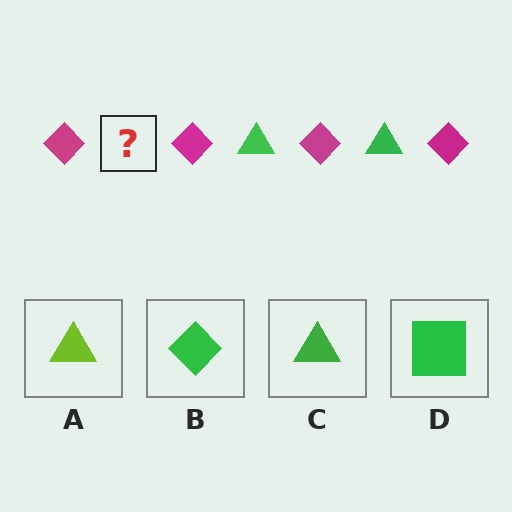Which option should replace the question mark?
Option C.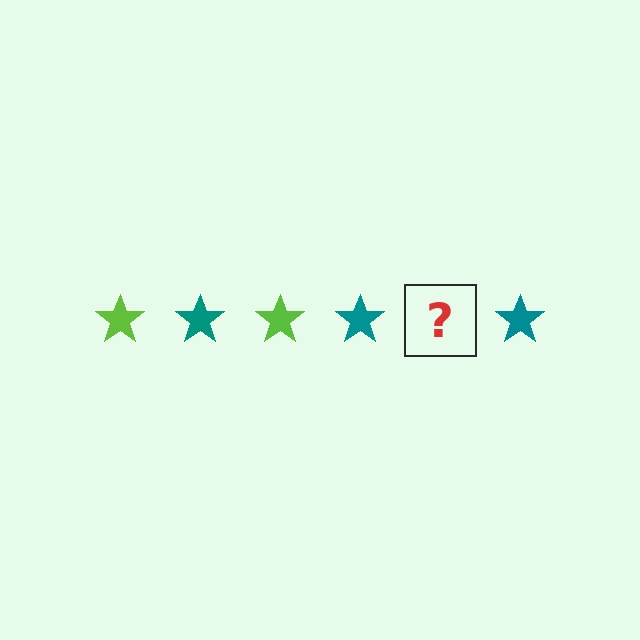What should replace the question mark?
The question mark should be replaced with a lime star.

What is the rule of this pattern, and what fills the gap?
The rule is that the pattern cycles through lime, teal stars. The gap should be filled with a lime star.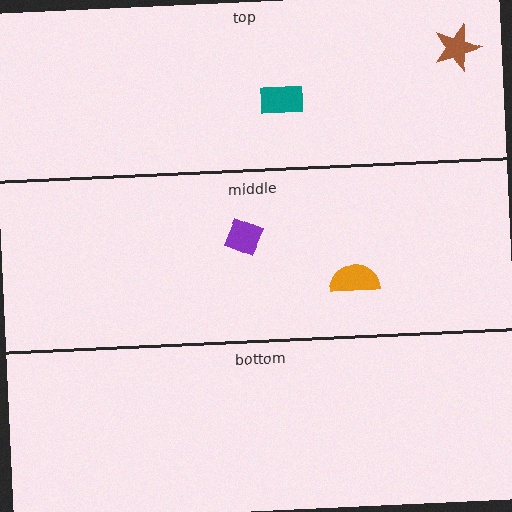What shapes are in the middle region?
The orange semicircle, the purple diamond.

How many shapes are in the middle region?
2.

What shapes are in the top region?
The brown star, the teal rectangle.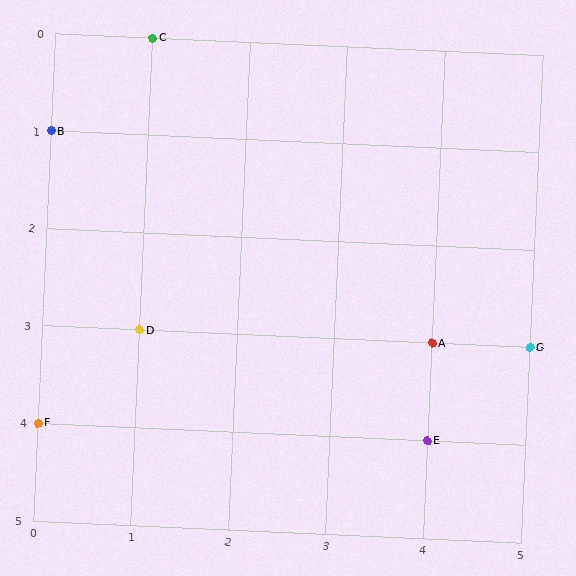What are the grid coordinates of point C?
Point C is at grid coordinates (1, 0).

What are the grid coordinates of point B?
Point B is at grid coordinates (0, 1).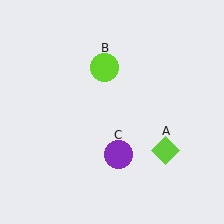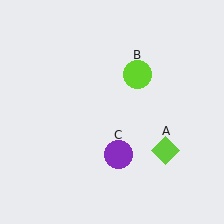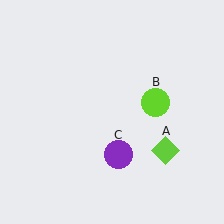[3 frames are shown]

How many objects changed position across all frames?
1 object changed position: lime circle (object B).